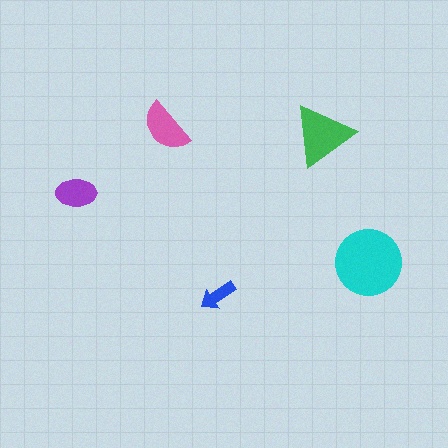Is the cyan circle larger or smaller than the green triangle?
Larger.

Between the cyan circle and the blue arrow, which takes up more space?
The cyan circle.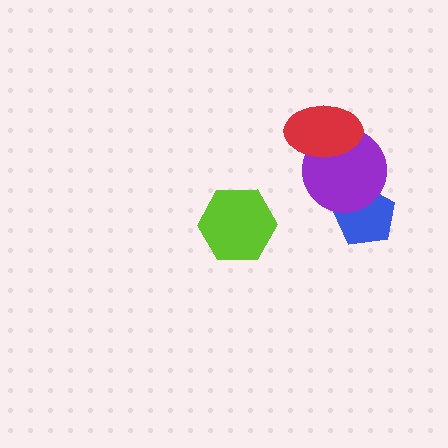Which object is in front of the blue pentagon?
The purple circle is in front of the blue pentagon.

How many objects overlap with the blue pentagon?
1 object overlaps with the blue pentagon.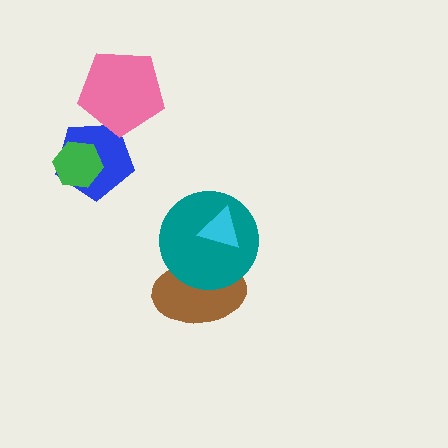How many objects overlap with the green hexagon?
1 object overlaps with the green hexagon.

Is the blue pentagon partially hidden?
Yes, it is partially covered by another shape.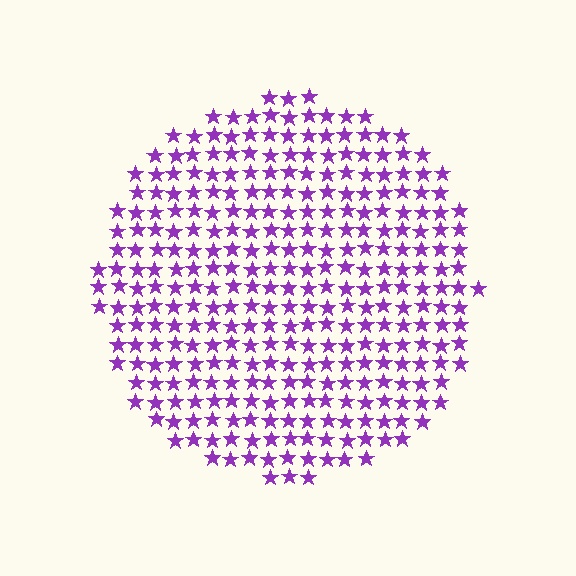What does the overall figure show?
The overall figure shows a circle.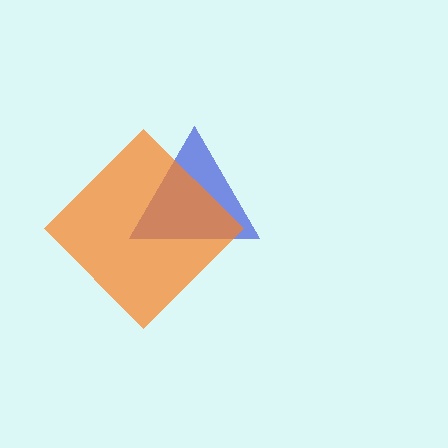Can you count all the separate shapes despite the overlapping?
Yes, there are 2 separate shapes.